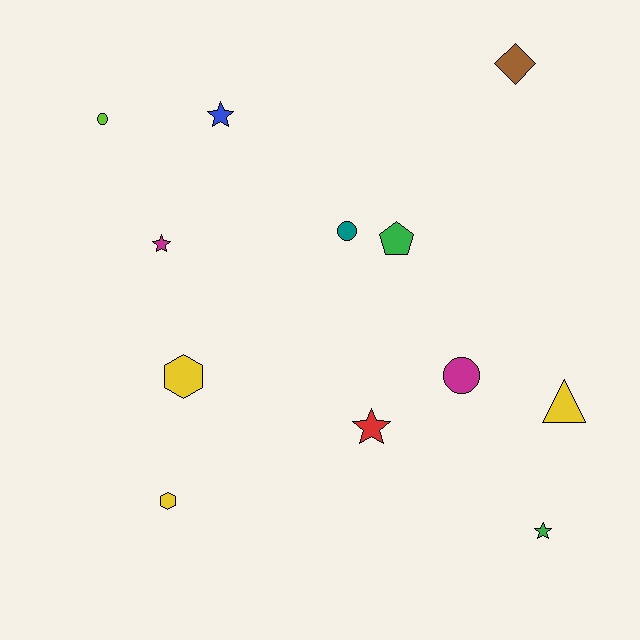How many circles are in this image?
There are 3 circles.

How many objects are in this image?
There are 12 objects.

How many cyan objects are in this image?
There are no cyan objects.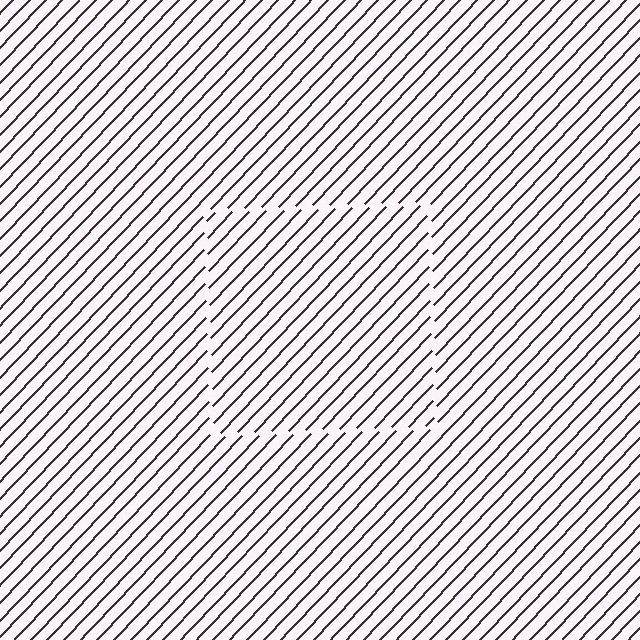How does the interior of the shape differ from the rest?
The interior of the shape contains the same grating, shifted by half a period — the contour is defined by the phase discontinuity where line-ends from the inner and outer gratings abut.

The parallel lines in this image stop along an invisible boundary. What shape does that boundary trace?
An illusory square. The interior of the shape contains the same grating, shifted by half a period — the contour is defined by the phase discontinuity where line-ends from the inner and outer gratings abut.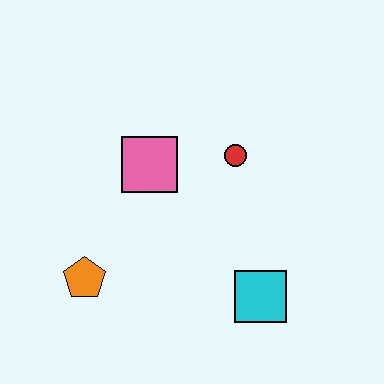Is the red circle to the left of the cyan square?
Yes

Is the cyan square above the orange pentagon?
No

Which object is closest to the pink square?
The red circle is closest to the pink square.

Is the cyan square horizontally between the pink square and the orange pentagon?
No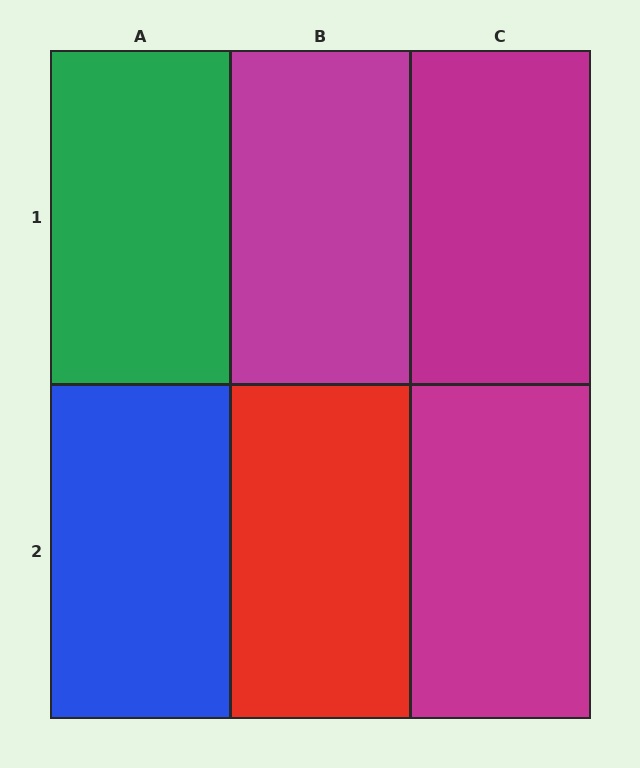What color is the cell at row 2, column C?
Magenta.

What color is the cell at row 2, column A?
Blue.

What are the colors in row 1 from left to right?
Green, magenta, magenta.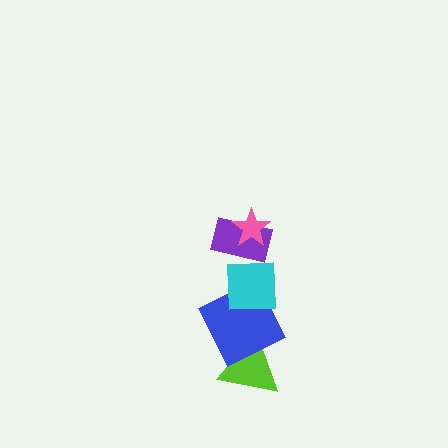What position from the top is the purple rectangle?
The purple rectangle is 2nd from the top.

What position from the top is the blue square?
The blue square is 4th from the top.